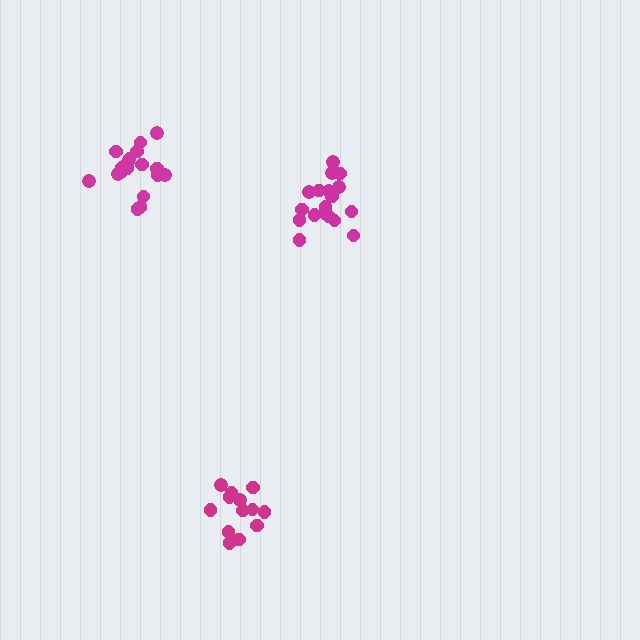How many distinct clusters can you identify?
There are 3 distinct clusters.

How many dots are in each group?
Group 1: 13 dots, Group 2: 18 dots, Group 3: 18 dots (49 total).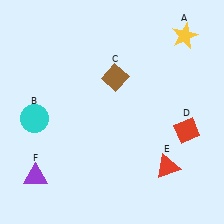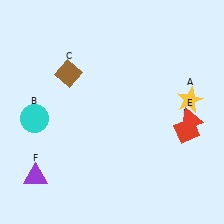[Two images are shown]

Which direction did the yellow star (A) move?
The yellow star (A) moved down.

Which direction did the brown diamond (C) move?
The brown diamond (C) moved left.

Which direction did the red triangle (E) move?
The red triangle (E) moved up.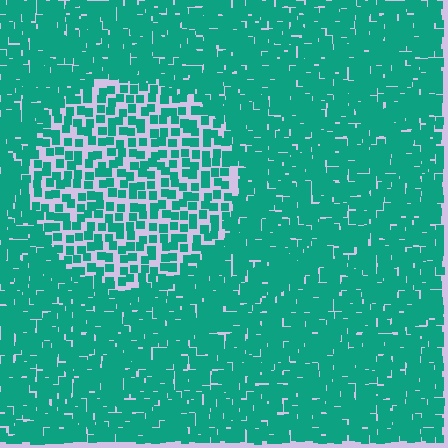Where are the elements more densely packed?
The elements are more densely packed outside the circle boundary.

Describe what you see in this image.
The image contains small teal elements arranged at two different densities. A circle-shaped region is visible where the elements are less densely packed than the surrounding area.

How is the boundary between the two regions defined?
The boundary is defined by a change in element density (approximately 2.1x ratio). All elements are the same color, size, and shape.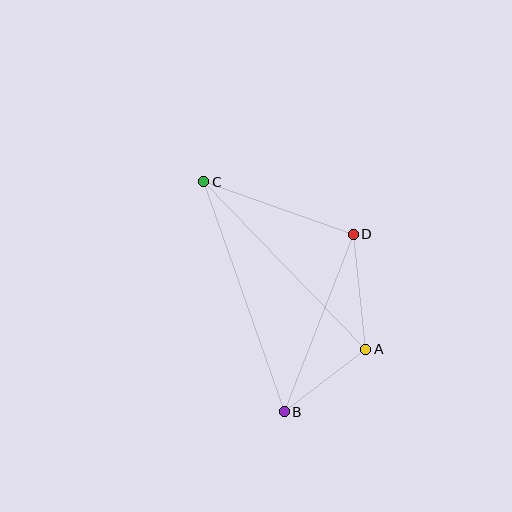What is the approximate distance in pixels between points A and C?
The distance between A and C is approximately 233 pixels.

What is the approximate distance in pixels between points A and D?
The distance between A and D is approximately 116 pixels.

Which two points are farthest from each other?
Points B and C are farthest from each other.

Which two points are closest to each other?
Points A and B are closest to each other.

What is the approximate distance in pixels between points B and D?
The distance between B and D is approximately 190 pixels.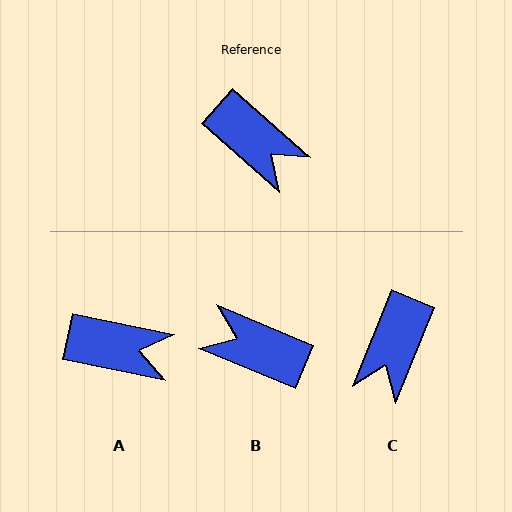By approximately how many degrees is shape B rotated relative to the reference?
Approximately 161 degrees clockwise.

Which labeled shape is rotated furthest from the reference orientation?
B, about 161 degrees away.